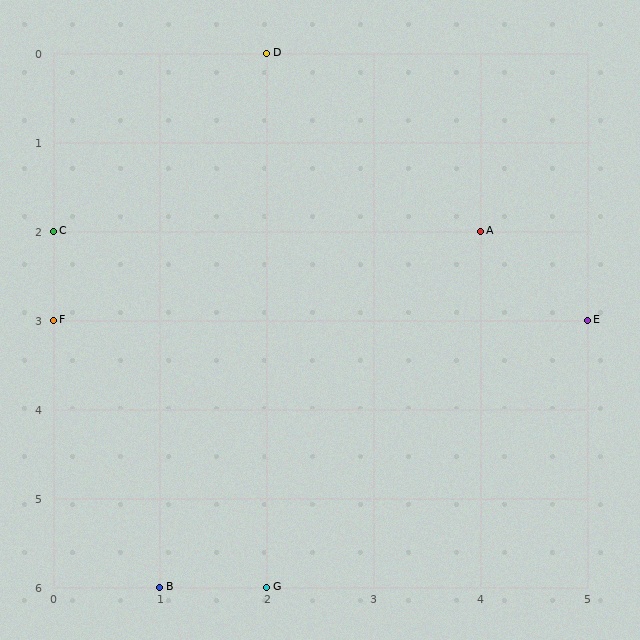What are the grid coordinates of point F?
Point F is at grid coordinates (0, 3).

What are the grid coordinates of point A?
Point A is at grid coordinates (4, 2).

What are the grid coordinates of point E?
Point E is at grid coordinates (5, 3).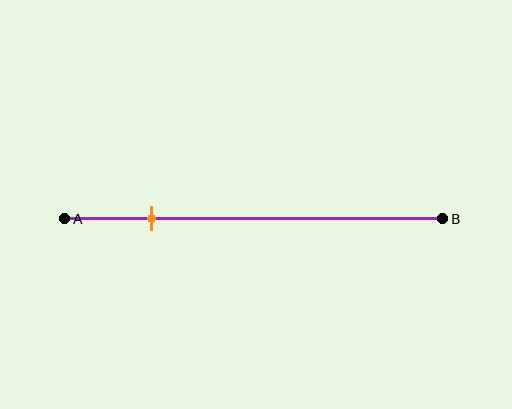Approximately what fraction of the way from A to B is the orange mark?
The orange mark is approximately 25% of the way from A to B.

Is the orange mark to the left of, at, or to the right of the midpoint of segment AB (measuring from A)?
The orange mark is to the left of the midpoint of segment AB.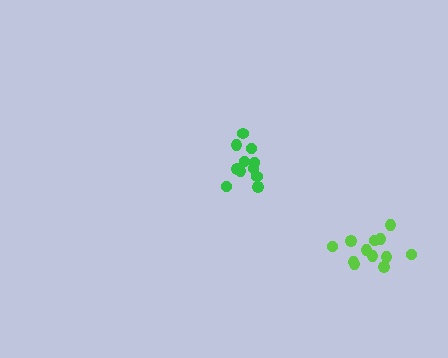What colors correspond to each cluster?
The clusters are colored: green, lime.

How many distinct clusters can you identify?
There are 2 distinct clusters.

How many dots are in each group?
Group 1: 11 dots, Group 2: 12 dots (23 total).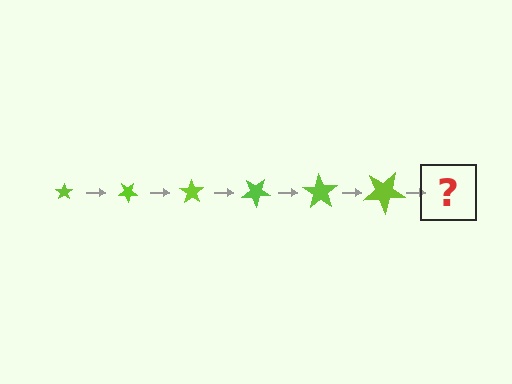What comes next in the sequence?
The next element should be a star, larger than the previous one and rotated 210 degrees from the start.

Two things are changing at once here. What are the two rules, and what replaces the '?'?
The two rules are that the star grows larger each step and it rotates 35 degrees each step. The '?' should be a star, larger than the previous one and rotated 210 degrees from the start.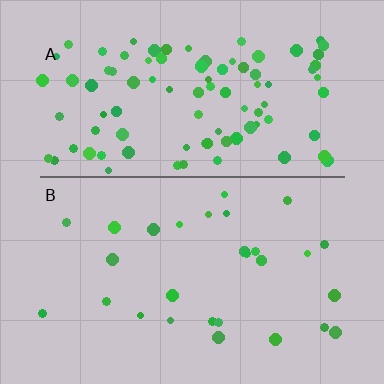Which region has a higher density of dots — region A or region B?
A (the top).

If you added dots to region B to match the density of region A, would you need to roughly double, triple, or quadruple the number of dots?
Approximately triple.